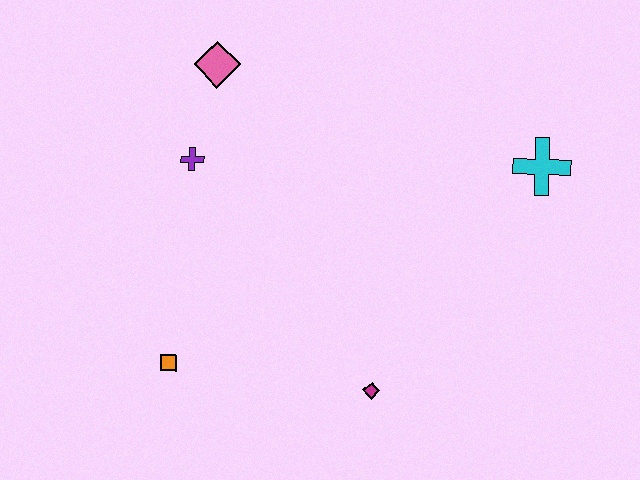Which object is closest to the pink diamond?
The purple cross is closest to the pink diamond.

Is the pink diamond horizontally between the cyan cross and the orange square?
Yes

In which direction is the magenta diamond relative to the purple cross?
The magenta diamond is below the purple cross.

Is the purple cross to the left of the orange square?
No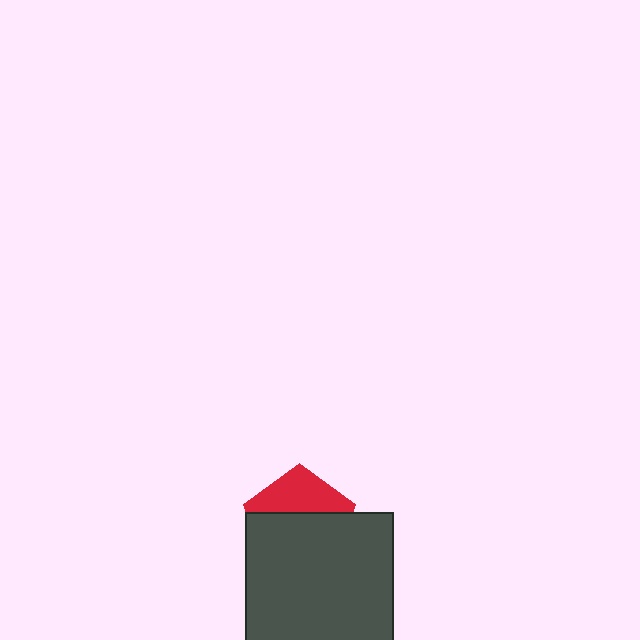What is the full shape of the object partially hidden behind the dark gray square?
The partially hidden object is a red pentagon.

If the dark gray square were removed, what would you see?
You would see the complete red pentagon.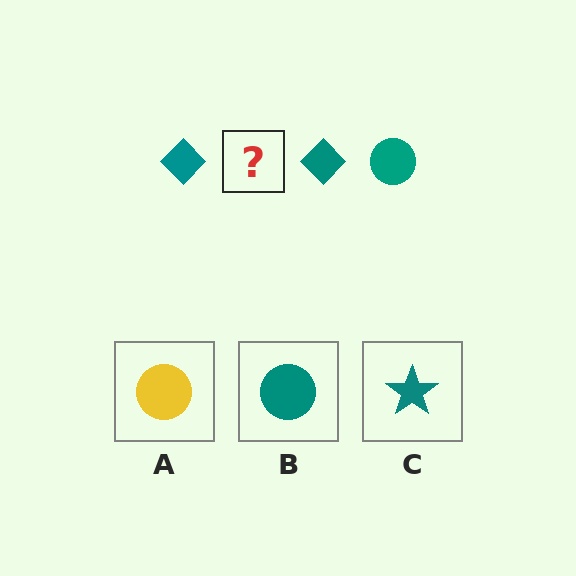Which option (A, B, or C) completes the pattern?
B.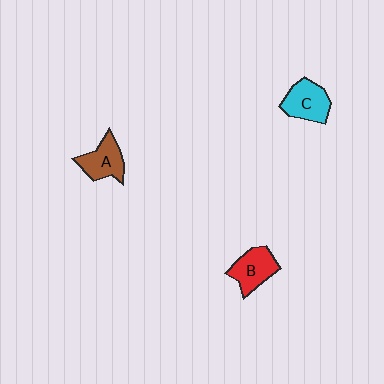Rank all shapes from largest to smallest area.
From largest to smallest: C (cyan), B (red), A (brown).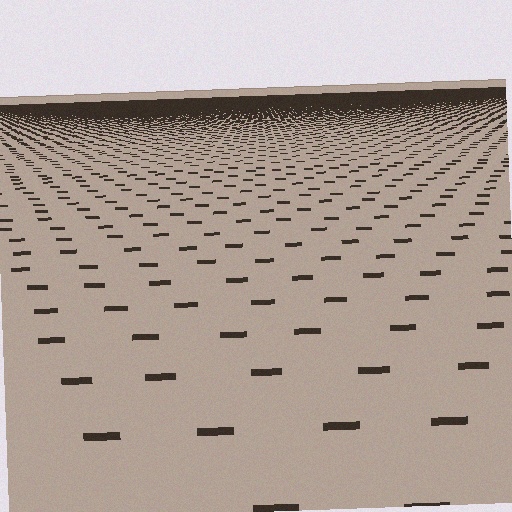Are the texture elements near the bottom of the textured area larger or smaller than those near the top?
Larger. Near the bottom, elements are closer to the viewer and appear at a bigger on-screen size.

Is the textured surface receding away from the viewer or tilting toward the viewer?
The surface is receding away from the viewer. Texture elements get smaller and denser toward the top.